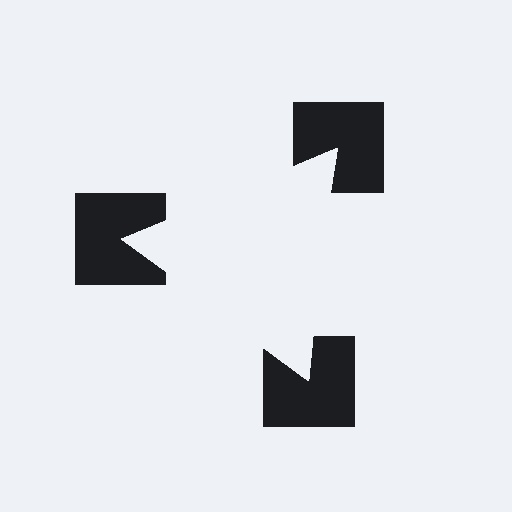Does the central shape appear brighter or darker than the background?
It typically appears slightly brighter than the background, even though no actual brightness change is drawn.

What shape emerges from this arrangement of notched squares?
An illusory triangle — its edges are inferred from the aligned wedge cuts in the notched squares, not physically drawn.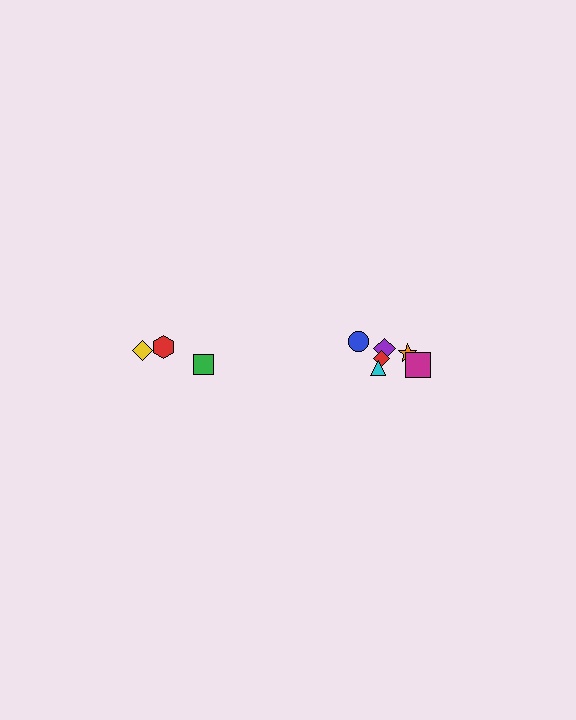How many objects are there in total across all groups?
There are 9 objects.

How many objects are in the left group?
There are 3 objects.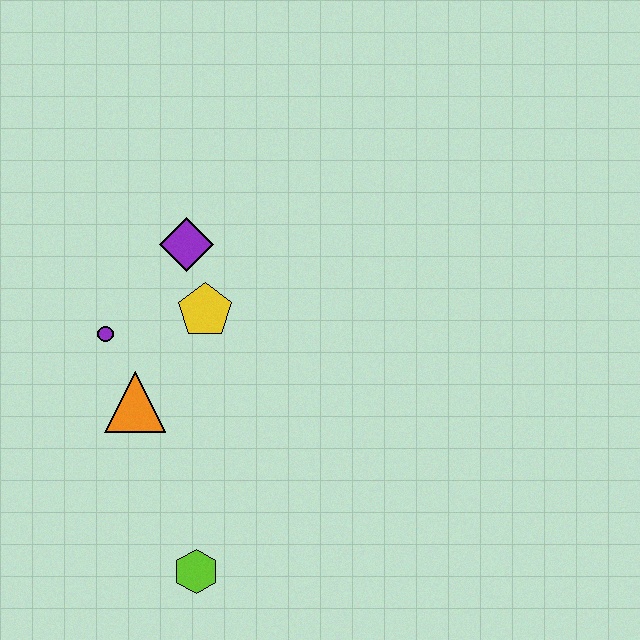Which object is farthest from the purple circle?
The lime hexagon is farthest from the purple circle.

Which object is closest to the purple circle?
The orange triangle is closest to the purple circle.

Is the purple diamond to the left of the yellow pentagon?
Yes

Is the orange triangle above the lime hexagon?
Yes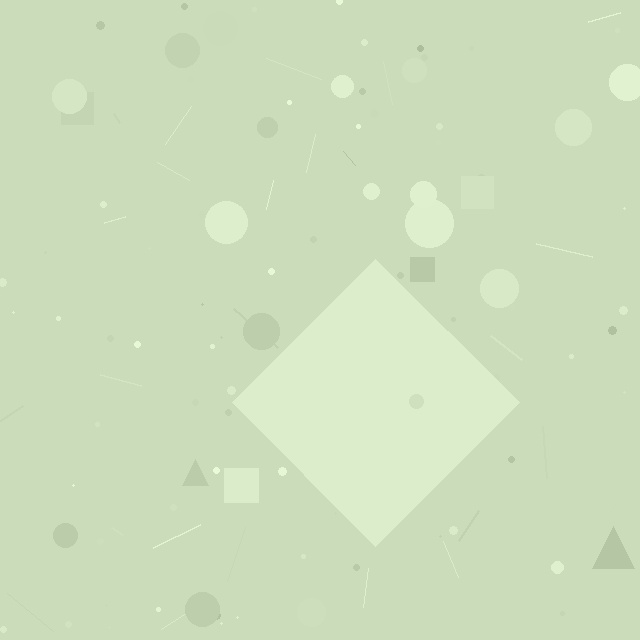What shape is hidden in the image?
A diamond is hidden in the image.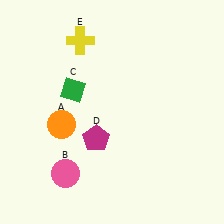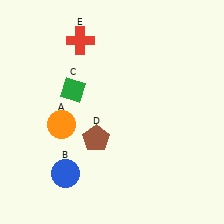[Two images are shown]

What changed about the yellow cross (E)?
In Image 1, E is yellow. In Image 2, it changed to red.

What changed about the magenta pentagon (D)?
In Image 1, D is magenta. In Image 2, it changed to brown.